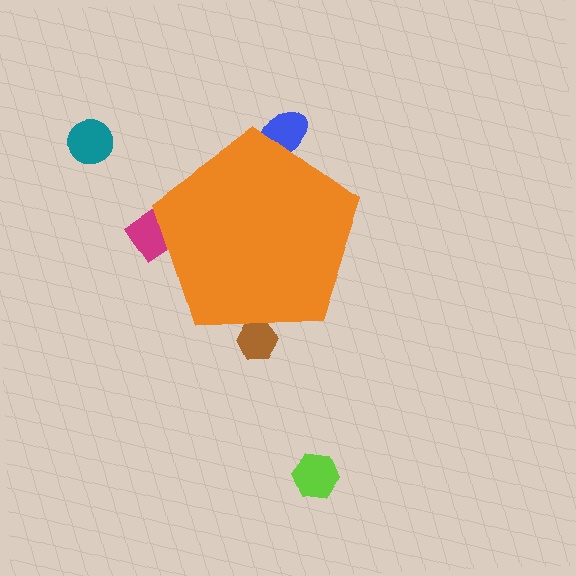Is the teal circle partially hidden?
No, the teal circle is fully visible.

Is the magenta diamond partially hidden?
Yes, the magenta diamond is partially hidden behind the orange pentagon.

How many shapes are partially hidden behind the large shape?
3 shapes are partially hidden.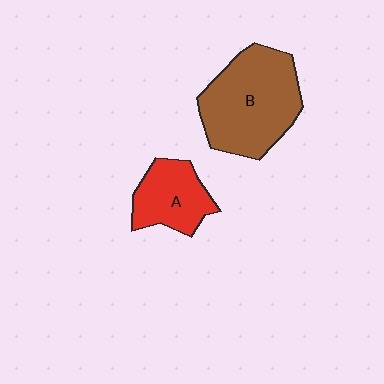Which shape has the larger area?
Shape B (brown).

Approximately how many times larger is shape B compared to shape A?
Approximately 1.9 times.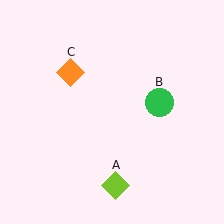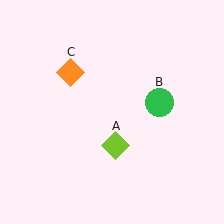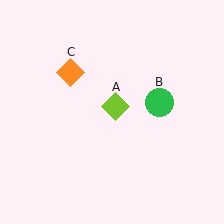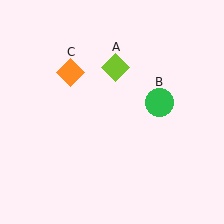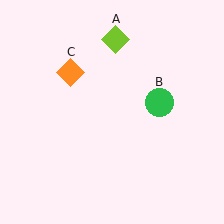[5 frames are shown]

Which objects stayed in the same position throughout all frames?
Green circle (object B) and orange diamond (object C) remained stationary.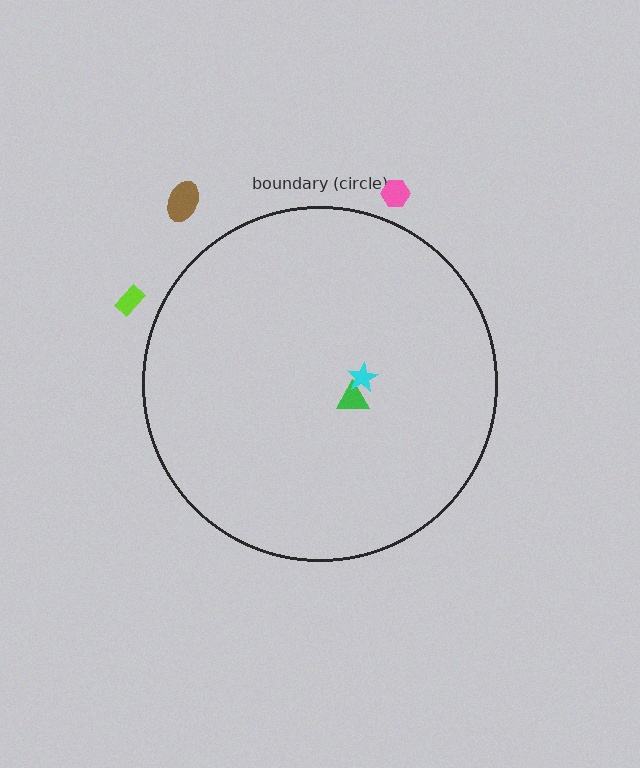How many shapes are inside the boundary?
2 inside, 3 outside.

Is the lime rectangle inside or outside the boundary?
Outside.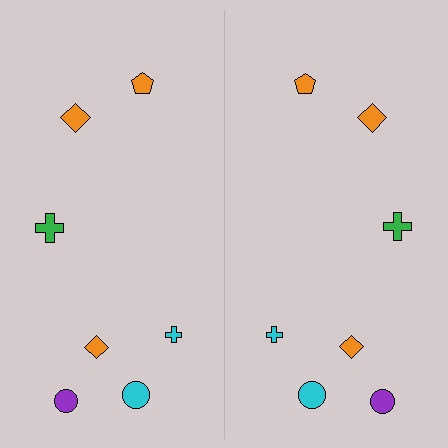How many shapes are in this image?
There are 14 shapes in this image.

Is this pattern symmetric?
Yes, this pattern has bilateral (reflection) symmetry.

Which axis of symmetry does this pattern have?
The pattern has a vertical axis of symmetry running through the center of the image.